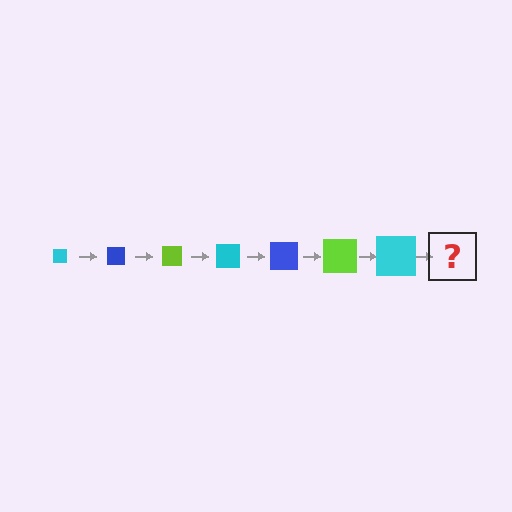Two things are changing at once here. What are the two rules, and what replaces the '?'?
The two rules are that the square grows larger each step and the color cycles through cyan, blue, and lime. The '?' should be a blue square, larger than the previous one.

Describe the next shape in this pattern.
It should be a blue square, larger than the previous one.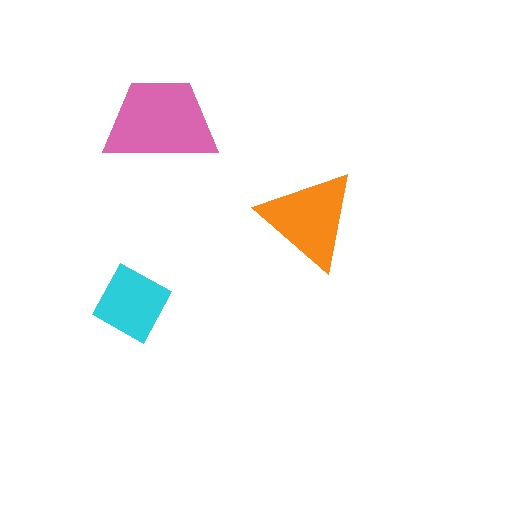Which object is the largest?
The pink trapezoid.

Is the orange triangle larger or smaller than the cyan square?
Larger.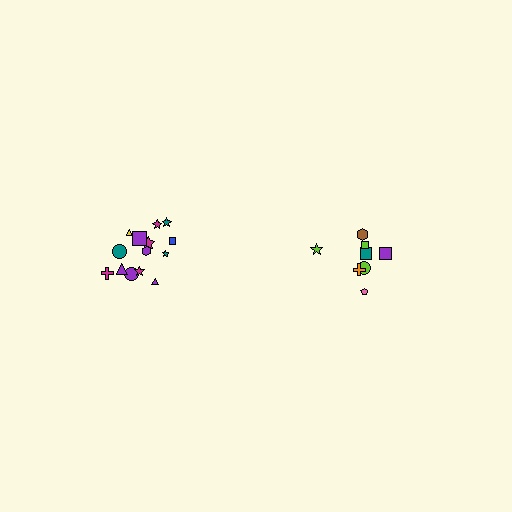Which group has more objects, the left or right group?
The left group.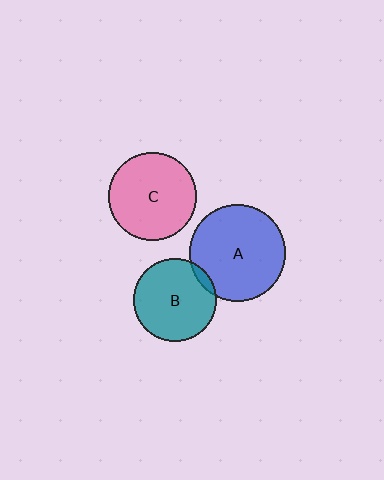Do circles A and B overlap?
Yes.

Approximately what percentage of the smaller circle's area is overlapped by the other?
Approximately 5%.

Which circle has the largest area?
Circle A (blue).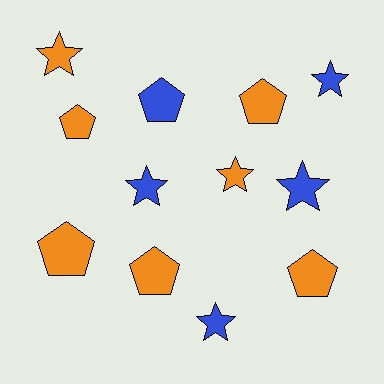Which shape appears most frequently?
Pentagon, with 6 objects.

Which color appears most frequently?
Orange, with 7 objects.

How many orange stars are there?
There are 2 orange stars.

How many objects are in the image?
There are 12 objects.